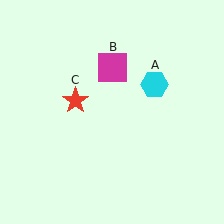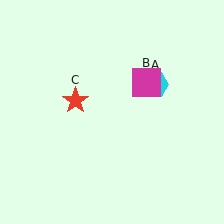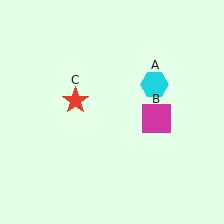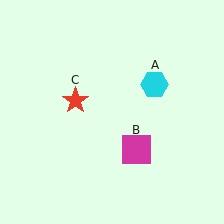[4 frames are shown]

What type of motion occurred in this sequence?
The magenta square (object B) rotated clockwise around the center of the scene.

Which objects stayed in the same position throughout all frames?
Cyan hexagon (object A) and red star (object C) remained stationary.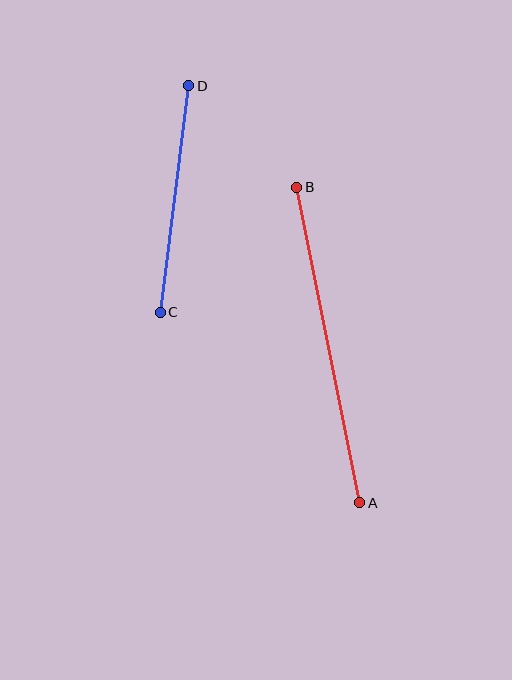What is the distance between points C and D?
The distance is approximately 228 pixels.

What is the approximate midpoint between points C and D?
The midpoint is at approximately (175, 199) pixels.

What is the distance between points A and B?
The distance is approximately 322 pixels.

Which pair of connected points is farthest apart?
Points A and B are farthest apart.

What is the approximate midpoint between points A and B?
The midpoint is at approximately (328, 345) pixels.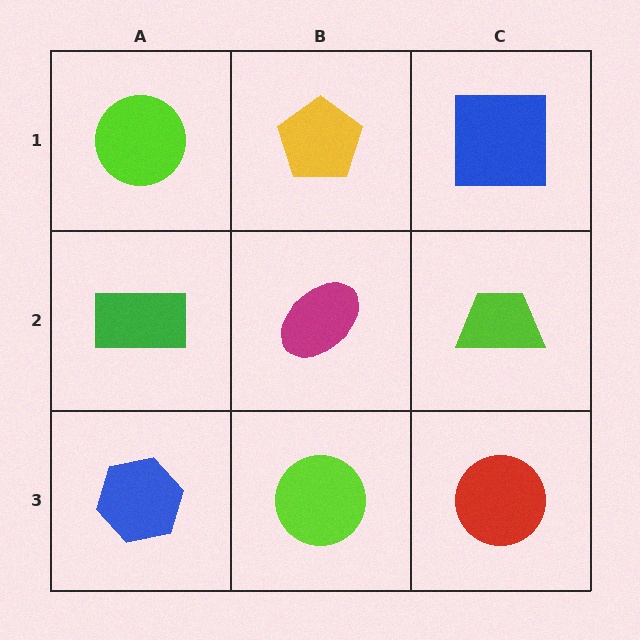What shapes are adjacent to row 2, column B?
A yellow pentagon (row 1, column B), a lime circle (row 3, column B), a green rectangle (row 2, column A), a lime trapezoid (row 2, column C).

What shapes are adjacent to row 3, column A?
A green rectangle (row 2, column A), a lime circle (row 3, column B).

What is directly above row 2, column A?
A lime circle.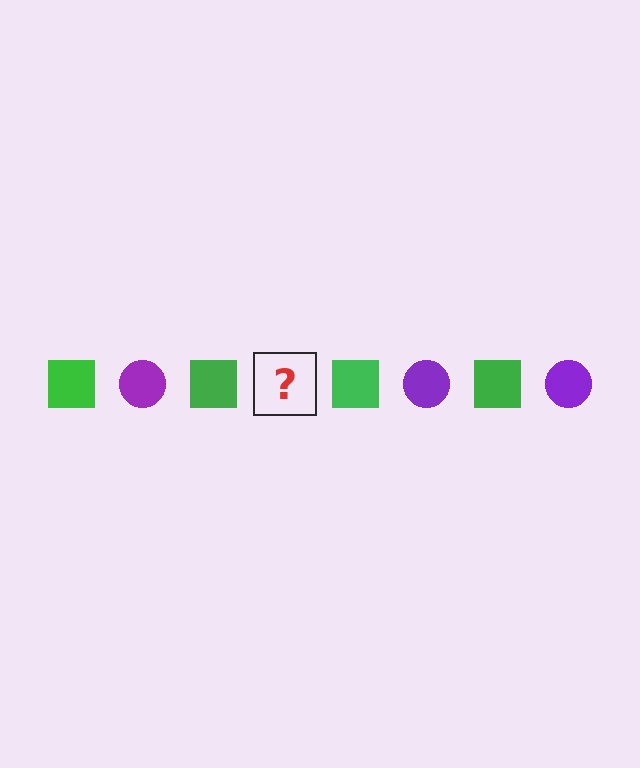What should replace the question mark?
The question mark should be replaced with a purple circle.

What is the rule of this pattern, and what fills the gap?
The rule is that the pattern alternates between green square and purple circle. The gap should be filled with a purple circle.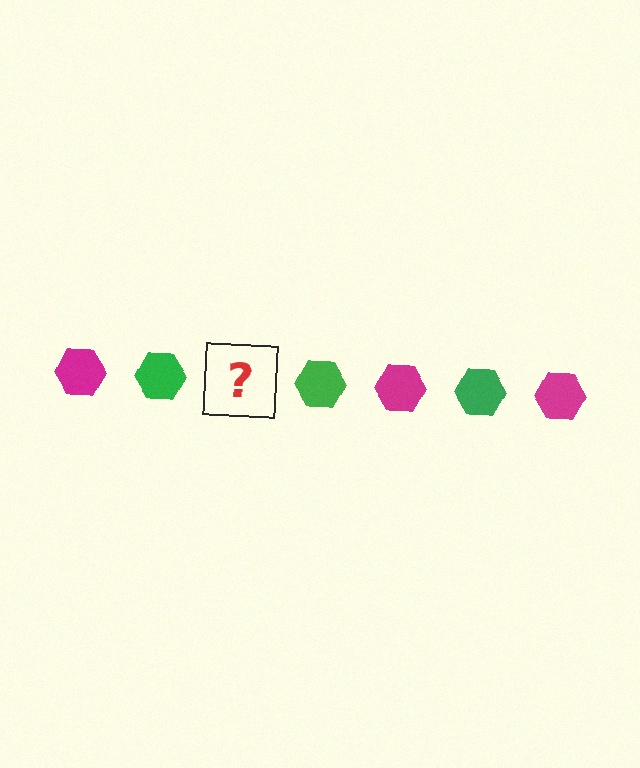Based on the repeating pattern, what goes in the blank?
The blank should be a magenta hexagon.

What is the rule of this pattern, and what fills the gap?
The rule is that the pattern cycles through magenta, green hexagons. The gap should be filled with a magenta hexagon.